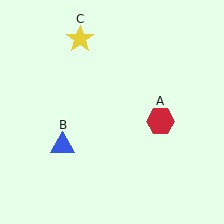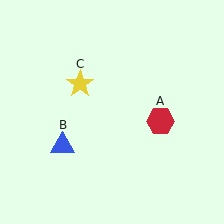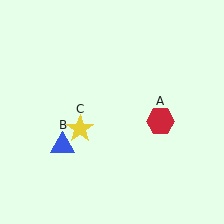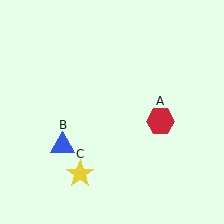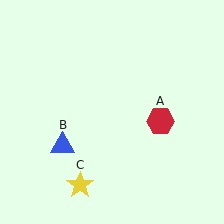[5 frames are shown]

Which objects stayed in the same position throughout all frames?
Red hexagon (object A) and blue triangle (object B) remained stationary.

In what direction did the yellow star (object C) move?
The yellow star (object C) moved down.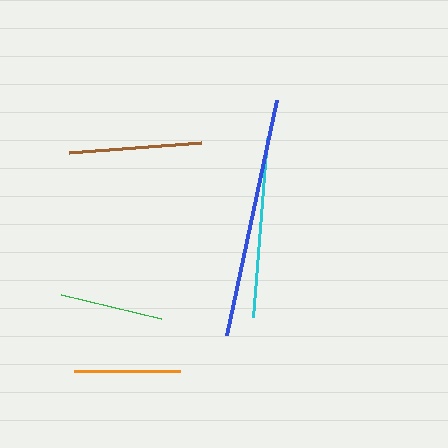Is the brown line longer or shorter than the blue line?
The blue line is longer than the brown line.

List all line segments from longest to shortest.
From longest to shortest: blue, cyan, brown, orange, green.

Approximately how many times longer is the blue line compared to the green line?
The blue line is approximately 2.3 times the length of the green line.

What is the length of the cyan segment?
The cyan segment is approximately 180 pixels long.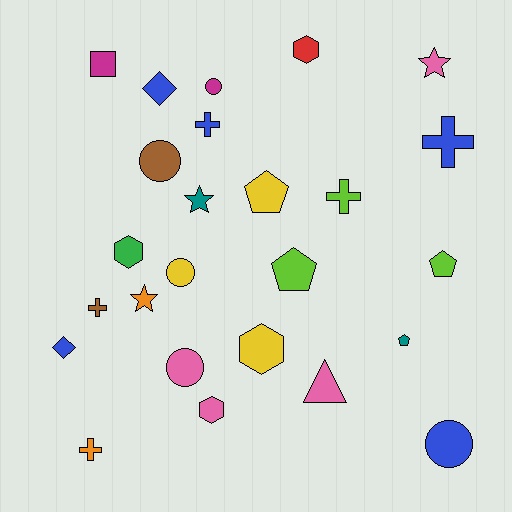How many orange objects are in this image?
There are 2 orange objects.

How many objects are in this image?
There are 25 objects.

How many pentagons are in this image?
There are 4 pentagons.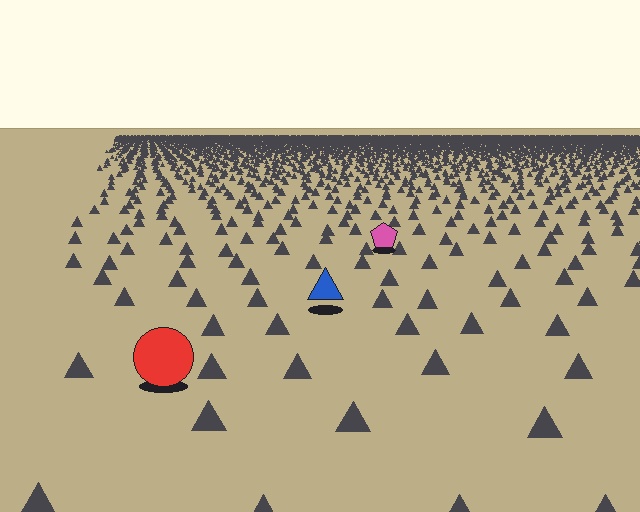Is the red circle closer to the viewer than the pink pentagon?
Yes. The red circle is closer — you can tell from the texture gradient: the ground texture is coarser near it.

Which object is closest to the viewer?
The red circle is closest. The texture marks near it are larger and more spread out.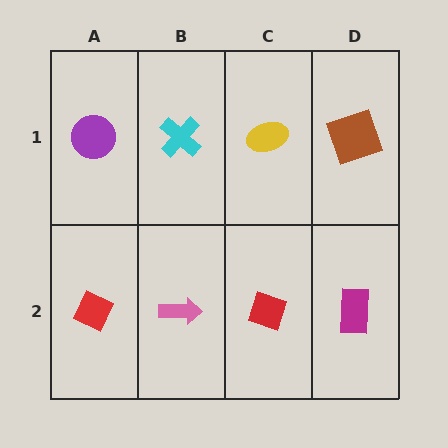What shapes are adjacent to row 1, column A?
A red diamond (row 2, column A), a cyan cross (row 1, column B).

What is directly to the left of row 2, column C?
A pink arrow.